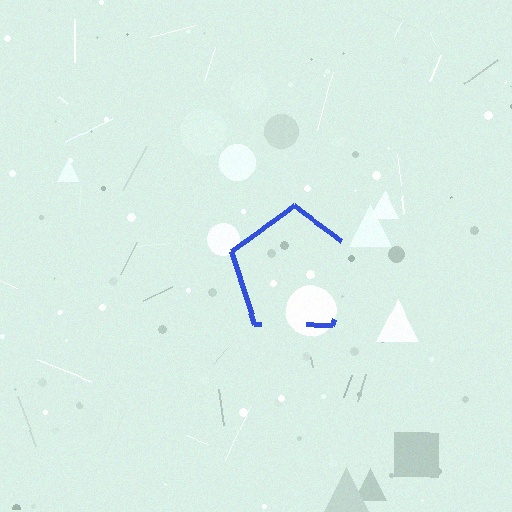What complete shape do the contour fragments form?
The contour fragments form a pentagon.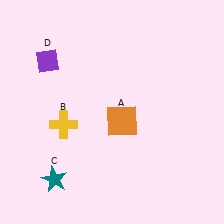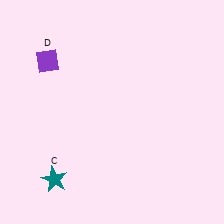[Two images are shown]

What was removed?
The yellow cross (B), the orange square (A) were removed in Image 2.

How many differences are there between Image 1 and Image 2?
There are 2 differences between the two images.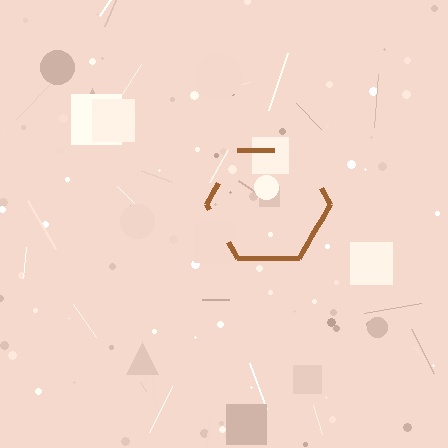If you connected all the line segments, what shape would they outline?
They would outline a hexagon.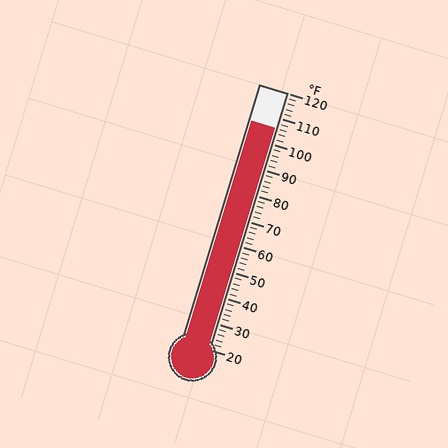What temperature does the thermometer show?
The thermometer shows approximately 106°F.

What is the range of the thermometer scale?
The thermometer scale ranges from 20°F to 120°F.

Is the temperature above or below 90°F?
The temperature is above 90°F.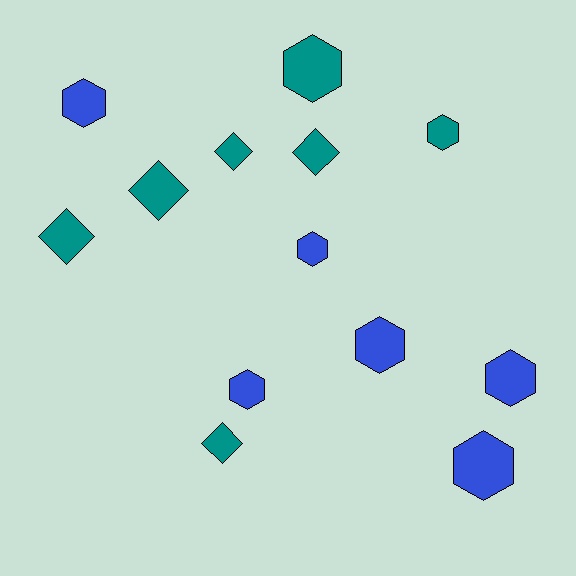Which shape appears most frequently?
Hexagon, with 8 objects.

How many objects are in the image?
There are 13 objects.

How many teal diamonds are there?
There are 5 teal diamonds.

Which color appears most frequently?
Teal, with 7 objects.